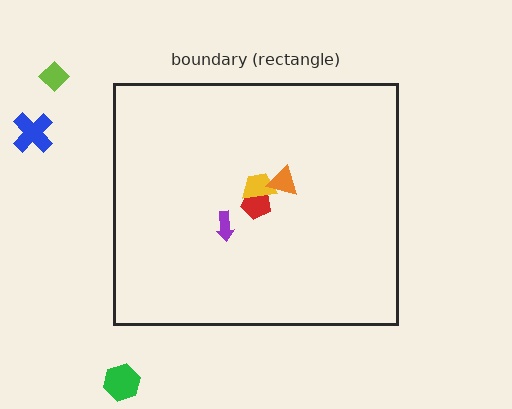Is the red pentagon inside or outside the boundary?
Inside.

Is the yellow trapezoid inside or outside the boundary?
Inside.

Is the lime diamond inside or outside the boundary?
Outside.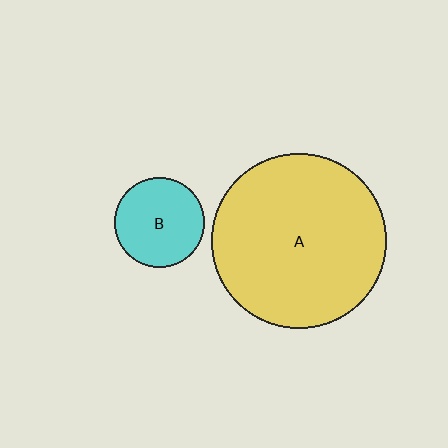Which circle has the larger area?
Circle A (yellow).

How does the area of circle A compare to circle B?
Approximately 3.8 times.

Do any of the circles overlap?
No, none of the circles overlap.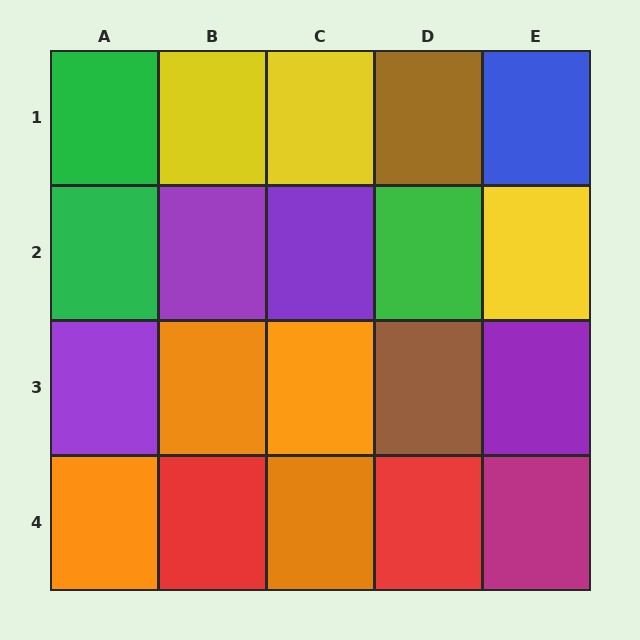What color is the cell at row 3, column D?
Brown.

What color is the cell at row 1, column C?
Yellow.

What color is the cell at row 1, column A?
Green.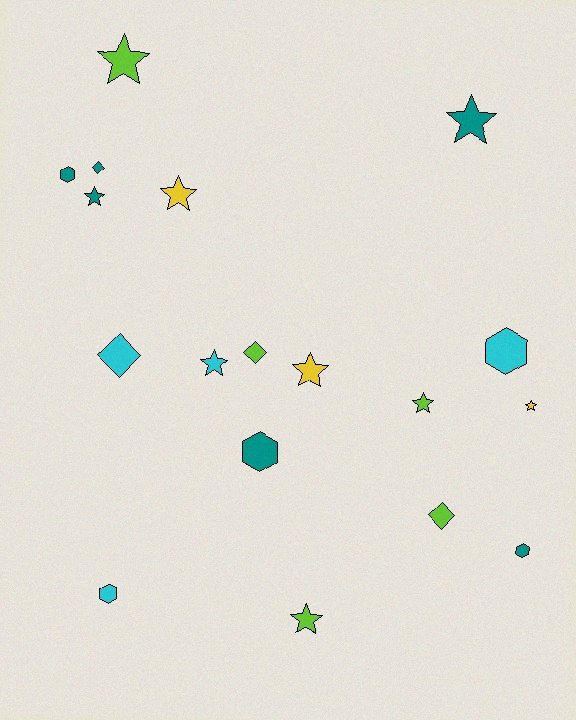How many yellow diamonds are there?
There are no yellow diamonds.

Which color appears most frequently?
Teal, with 6 objects.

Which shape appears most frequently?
Star, with 9 objects.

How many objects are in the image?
There are 18 objects.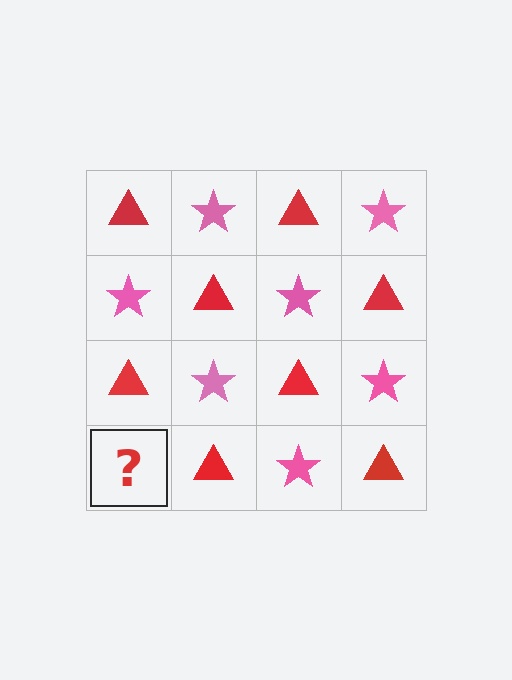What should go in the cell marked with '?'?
The missing cell should contain a pink star.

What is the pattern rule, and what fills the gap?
The rule is that it alternates red triangle and pink star in a checkerboard pattern. The gap should be filled with a pink star.